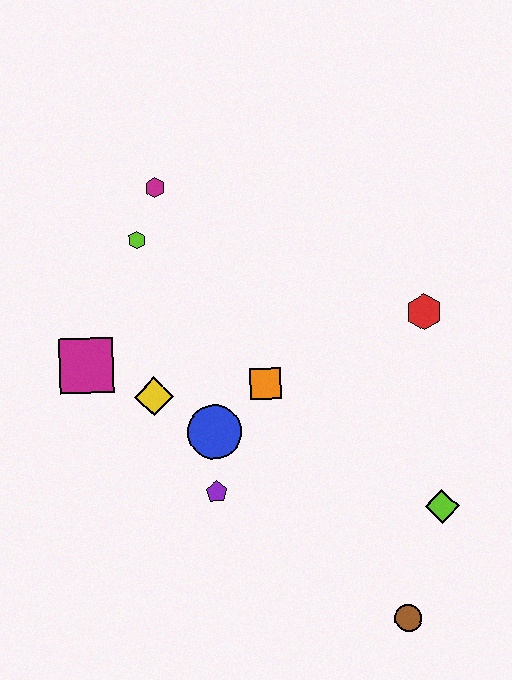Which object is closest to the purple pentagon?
The blue circle is closest to the purple pentagon.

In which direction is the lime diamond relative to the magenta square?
The lime diamond is to the right of the magenta square.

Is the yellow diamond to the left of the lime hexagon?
No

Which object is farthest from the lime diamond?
The magenta hexagon is farthest from the lime diamond.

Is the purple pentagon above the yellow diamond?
No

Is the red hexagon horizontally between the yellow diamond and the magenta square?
No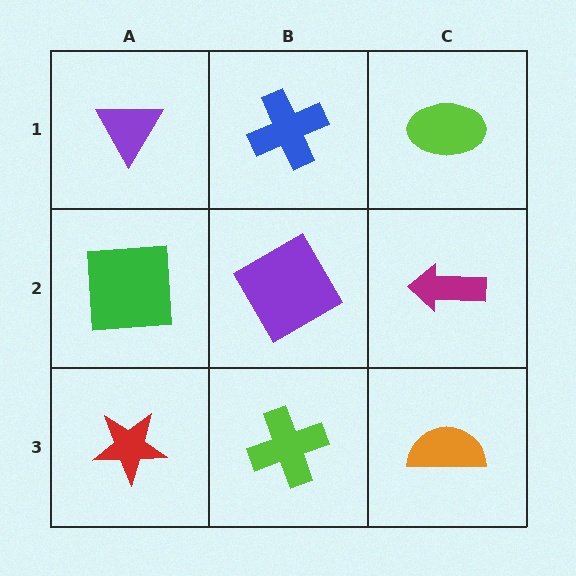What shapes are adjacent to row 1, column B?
A purple diamond (row 2, column B), a purple triangle (row 1, column A), a lime ellipse (row 1, column C).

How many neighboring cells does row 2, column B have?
4.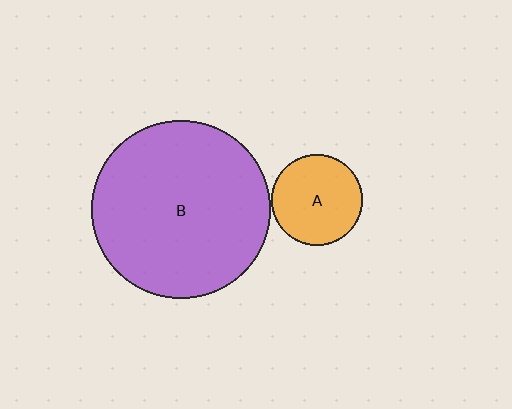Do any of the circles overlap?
No, none of the circles overlap.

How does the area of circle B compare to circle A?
Approximately 3.8 times.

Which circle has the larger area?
Circle B (purple).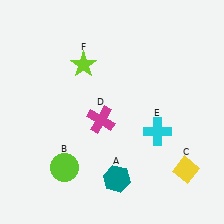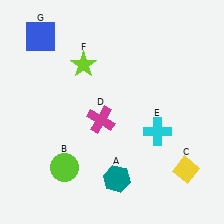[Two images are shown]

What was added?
A blue square (G) was added in Image 2.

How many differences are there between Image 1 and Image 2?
There is 1 difference between the two images.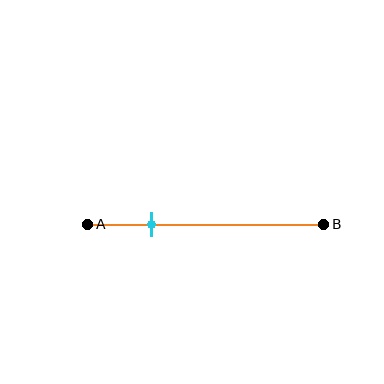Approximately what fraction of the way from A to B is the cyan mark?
The cyan mark is approximately 25% of the way from A to B.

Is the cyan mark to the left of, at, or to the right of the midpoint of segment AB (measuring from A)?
The cyan mark is to the left of the midpoint of segment AB.